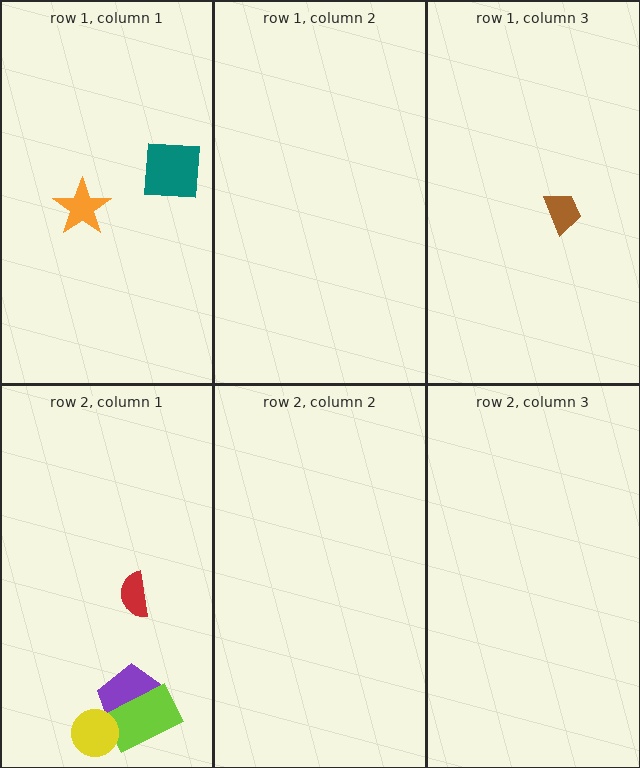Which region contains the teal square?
The row 1, column 1 region.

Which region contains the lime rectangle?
The row 2, column 1 region.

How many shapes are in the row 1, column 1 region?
2.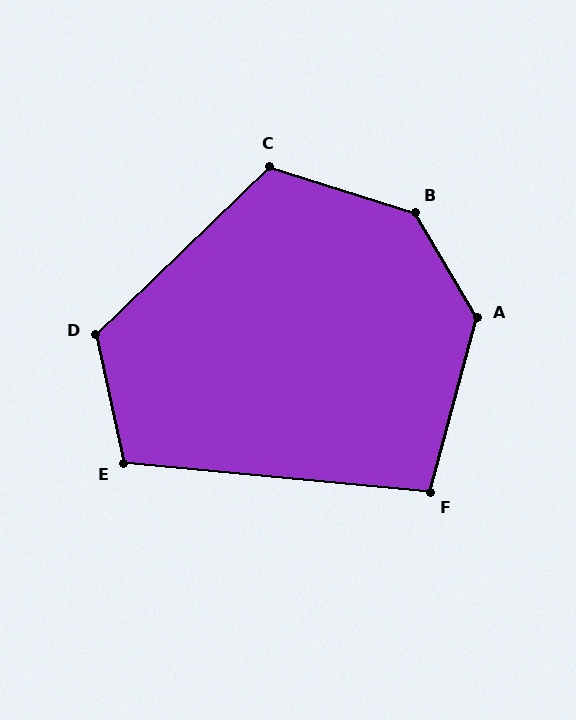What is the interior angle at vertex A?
Approximately 134 degrees (obtuse).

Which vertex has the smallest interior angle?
F, at approximately 100 degrees.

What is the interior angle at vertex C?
Approximately 118 degrees (obtuse).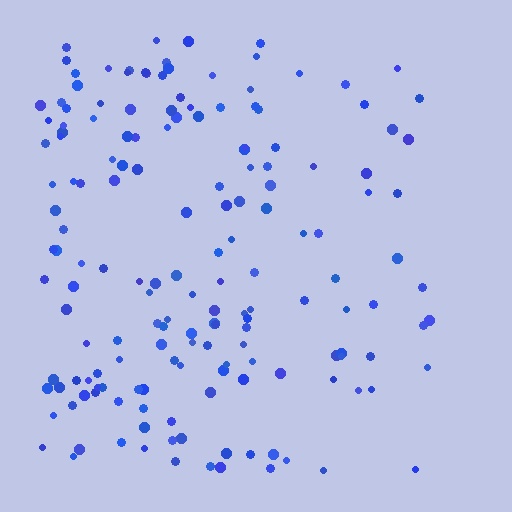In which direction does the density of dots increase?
From right to left, with the left side densest.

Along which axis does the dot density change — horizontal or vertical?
Horizontal.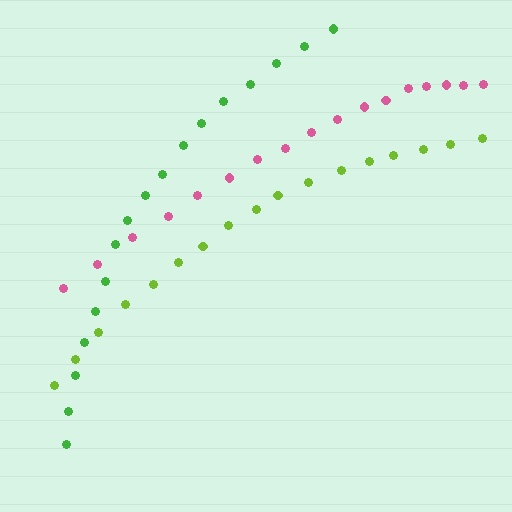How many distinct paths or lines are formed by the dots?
There are 3 distinct paths.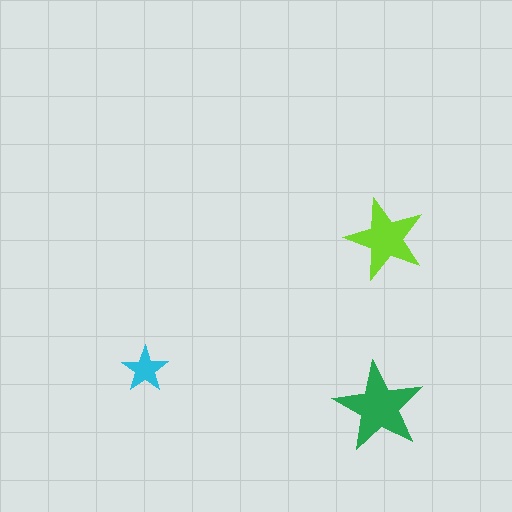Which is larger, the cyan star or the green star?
The green one.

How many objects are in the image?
There are 3 objects in the image.